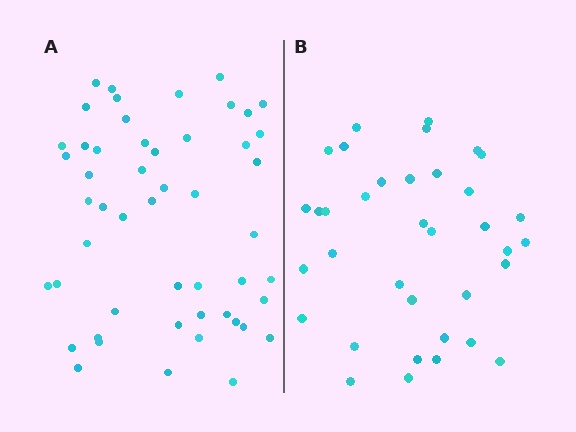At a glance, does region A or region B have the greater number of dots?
Region A (the left region) has more dots.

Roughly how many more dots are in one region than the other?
Region A has approximately 15 more dots than region B.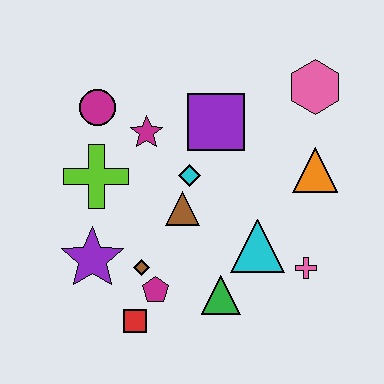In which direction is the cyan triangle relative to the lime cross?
The cyan triangle is to the right of the lime cross.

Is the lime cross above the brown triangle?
Yes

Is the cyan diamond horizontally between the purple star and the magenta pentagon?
No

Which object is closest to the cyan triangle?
The pink cross is closest to the cyan triangle.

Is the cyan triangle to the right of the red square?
Yes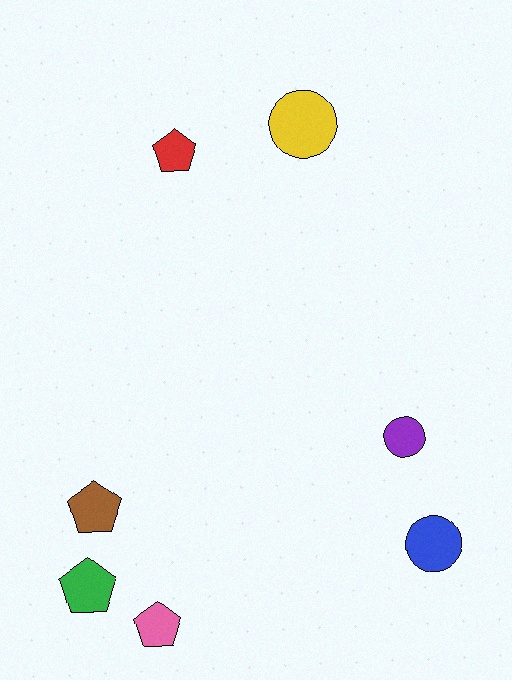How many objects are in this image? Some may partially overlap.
There are 7 objects.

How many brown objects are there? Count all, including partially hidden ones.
There is 1 brown object.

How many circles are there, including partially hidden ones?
There are 3 circles.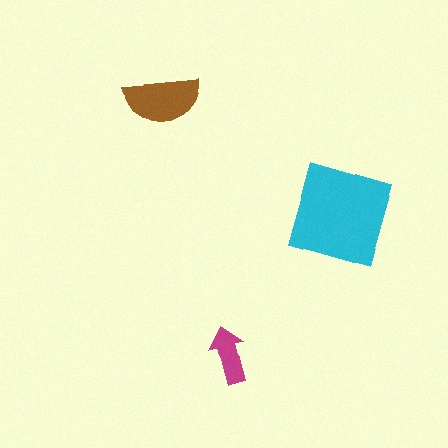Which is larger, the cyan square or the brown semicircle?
The cyan square.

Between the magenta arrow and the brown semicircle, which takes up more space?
The brown semicircle.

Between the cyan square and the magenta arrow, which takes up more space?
The cyan square.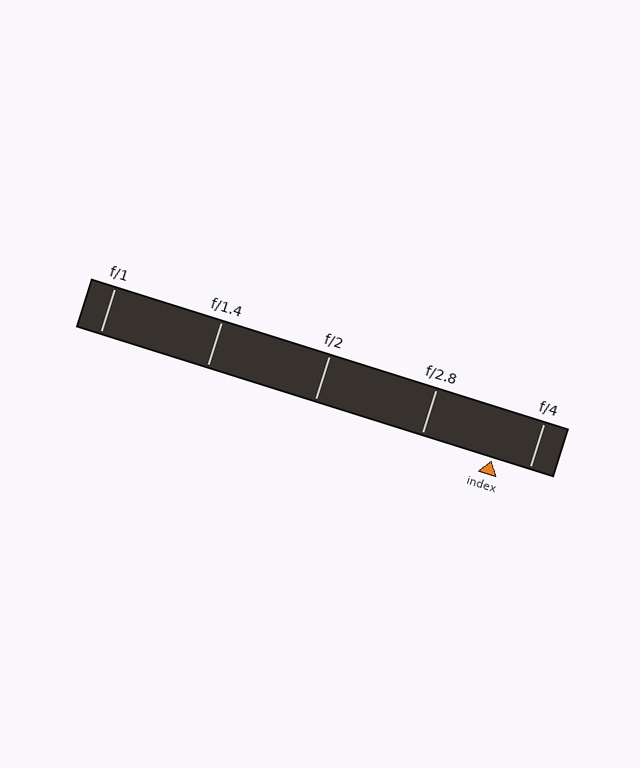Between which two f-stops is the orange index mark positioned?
The index mark is between f/2.8 and f/4.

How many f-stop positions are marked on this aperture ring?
There are 5 f-stop positions marked.